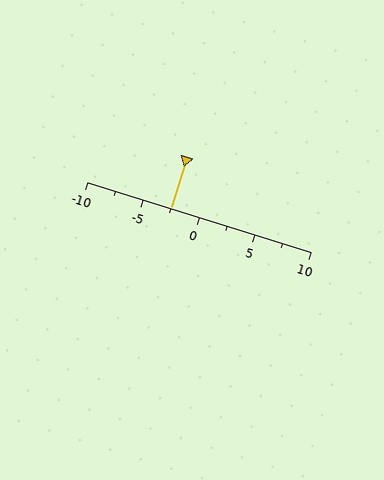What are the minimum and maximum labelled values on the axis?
The axis runs from -10 to 10.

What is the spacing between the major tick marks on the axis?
The major ticks are spaced 5 apart.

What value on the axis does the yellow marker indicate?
The marker indicates approximately -2.5.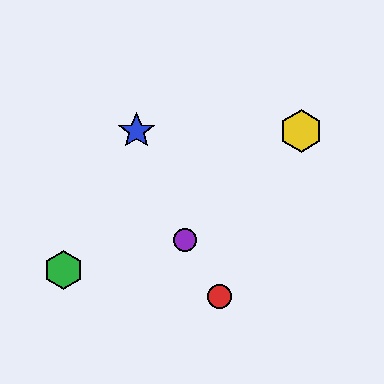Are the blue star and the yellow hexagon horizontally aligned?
Yes, both are at y≈131.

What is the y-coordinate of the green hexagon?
The green hexagon is at y≈270.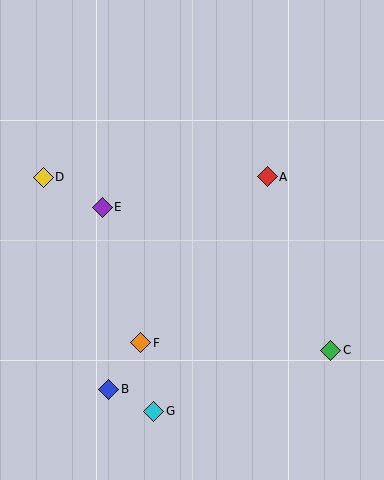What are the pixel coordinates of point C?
Point C is at (331, 350).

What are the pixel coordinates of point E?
Point E is at (102, 207).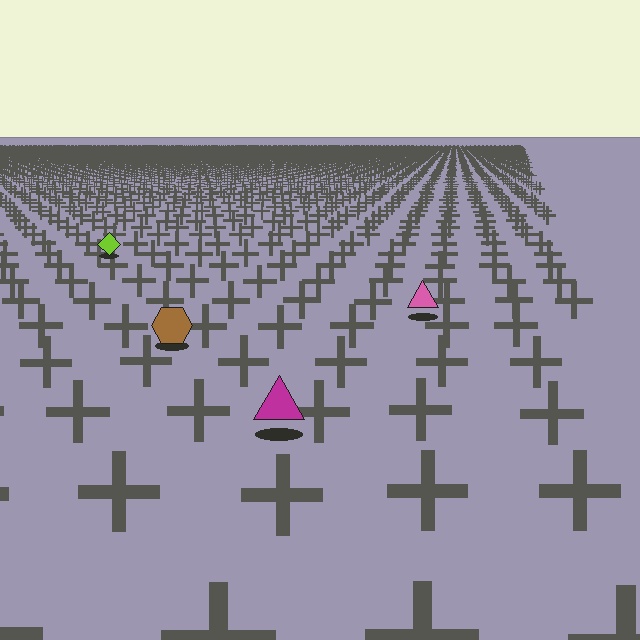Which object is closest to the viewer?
The magenta triangle is closest. The texture marks near it are larger and more spread out.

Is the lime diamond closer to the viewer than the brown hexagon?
No. The brown hexagon is closer — you can tell from the texture gradient: the ground texture is coarser near it.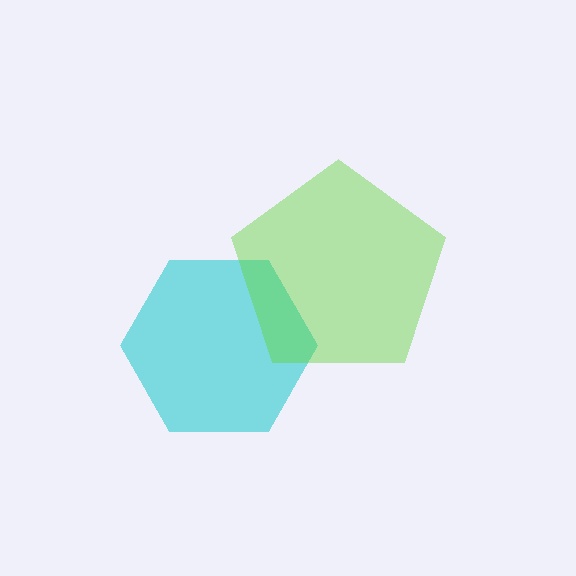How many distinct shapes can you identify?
There are 2 distinct shapes: a cyan hexagon, a lime pentagon.